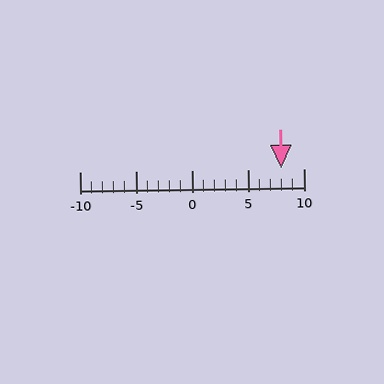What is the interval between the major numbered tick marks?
The major tick marks are spaced 5 units apart.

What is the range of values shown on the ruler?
The ruler shows values from -10 to 10.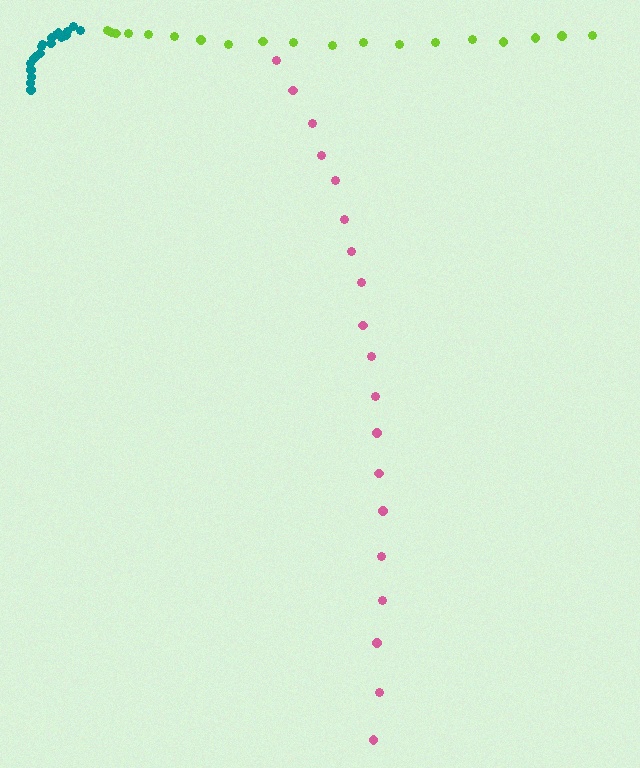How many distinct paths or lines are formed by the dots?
There are 3 distinct paths.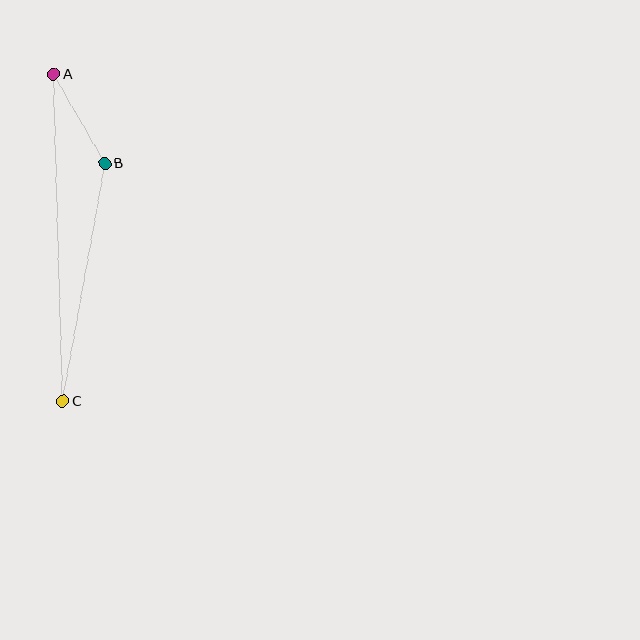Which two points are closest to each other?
Points A and B are closest to each other.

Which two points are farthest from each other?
Points A and C are farthest from each other.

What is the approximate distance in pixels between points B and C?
The distance between B and C is approximately 241 pixels.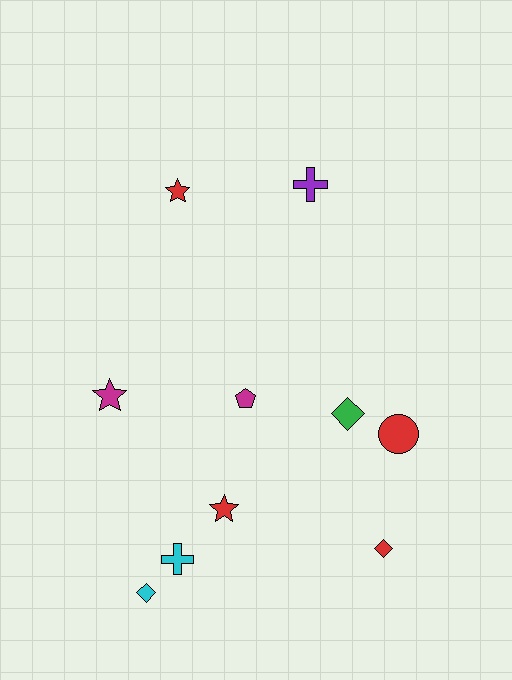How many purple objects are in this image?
There is 1 purple object.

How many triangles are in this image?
There are no triangles.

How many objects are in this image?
There are 10 objects.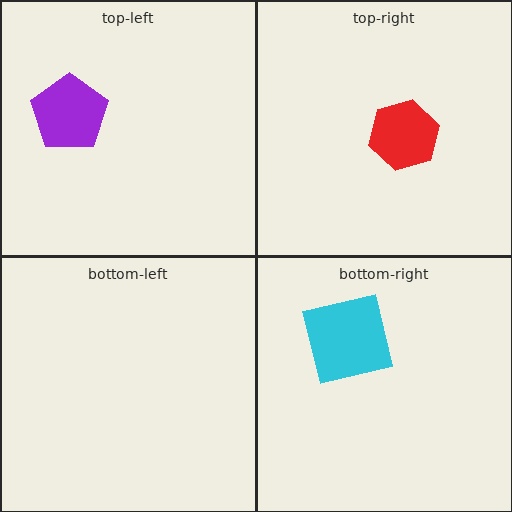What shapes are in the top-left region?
The purple pentagon.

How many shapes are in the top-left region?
1.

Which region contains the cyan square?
The bottom-right region.